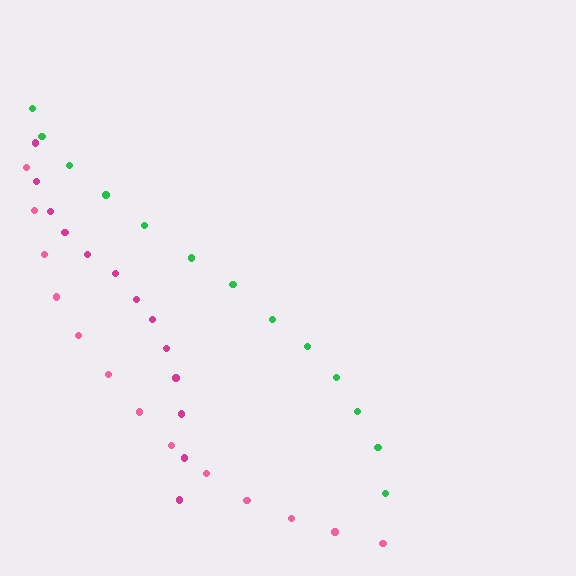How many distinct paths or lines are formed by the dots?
There are 3 distinct paths.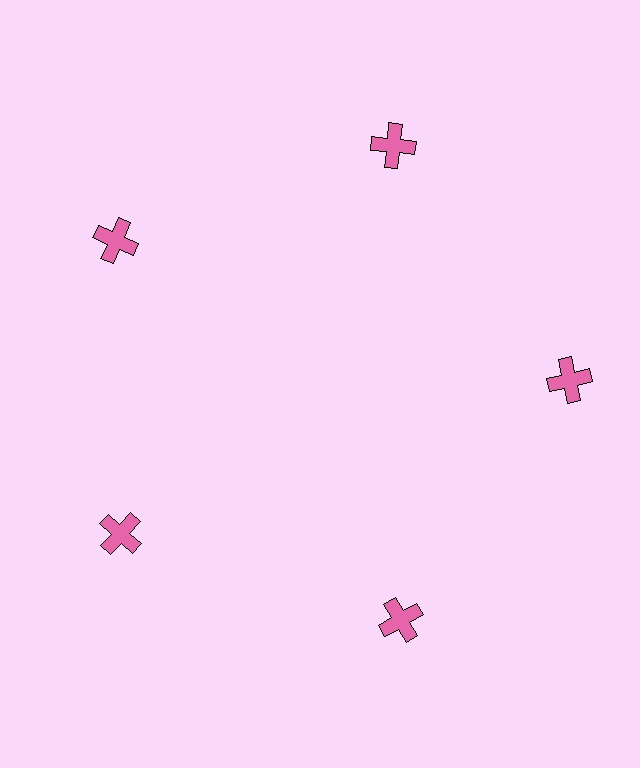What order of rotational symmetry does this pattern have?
This pattern has 5-fold rotational symmetry.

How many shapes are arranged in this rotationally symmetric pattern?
There are 5 shapes, arranged in 5 groups of 1.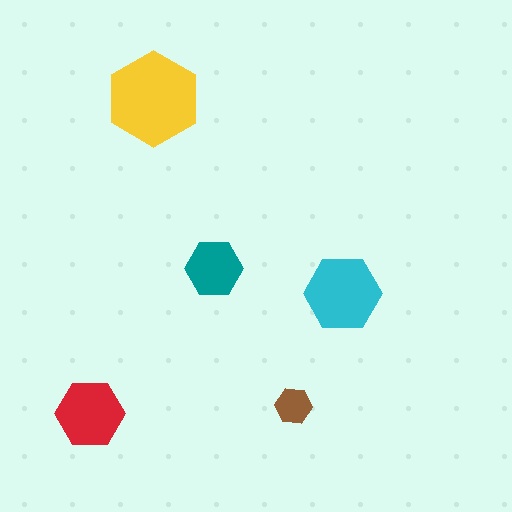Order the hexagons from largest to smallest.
the yellow one, the cyan one, the red one, the teal one, the brown one.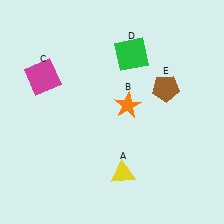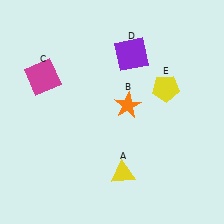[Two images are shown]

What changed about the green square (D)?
In Image 1, D is green. In Image 2, it changed to purple.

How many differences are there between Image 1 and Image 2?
There are 2 differences between the two images.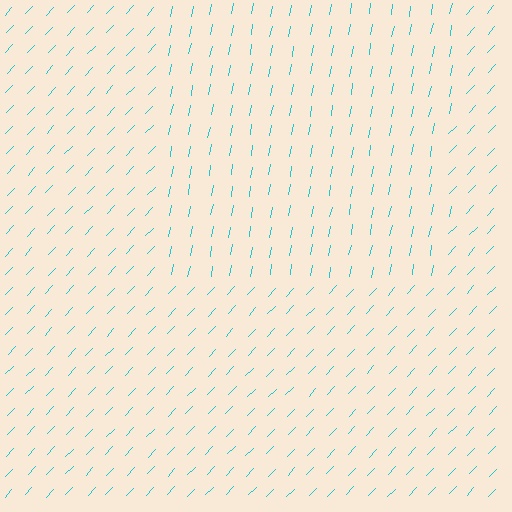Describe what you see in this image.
The image is filled with small cyan line segments. A rectangle region in the image has lines oriented differently from the surrounding lines, creating a visible texture boundary.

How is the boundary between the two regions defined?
The boundary is defined purely by a change in line orientation (approximately 33 degrees difference). All lines are the same color and thickness.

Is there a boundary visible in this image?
Yes, there is a texture boundary formed by a change in line orientation.